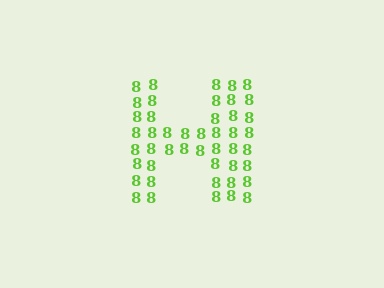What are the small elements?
The small elements are digit 8's.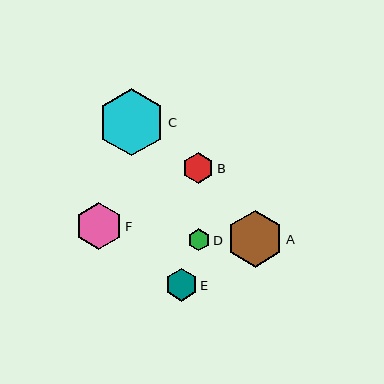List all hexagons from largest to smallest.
From largest to smallest: C, A, F, E, B, D.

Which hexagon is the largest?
Hexagon C is the largest with a size of approximately 67 pixels.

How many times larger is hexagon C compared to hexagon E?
Hexagon C is approximately 2.1 times the size of hexagon E.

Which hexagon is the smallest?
Hexagon D is the smallest with a size of approximately 22 pixels.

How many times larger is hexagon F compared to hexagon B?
Hexagon F is approximately 1.5 times the size of hexagon B.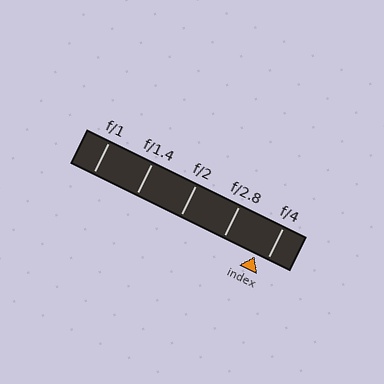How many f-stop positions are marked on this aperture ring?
There are 5 f-stop positions marked.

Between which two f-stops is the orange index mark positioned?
The index mark is between f/2.8 and f/4.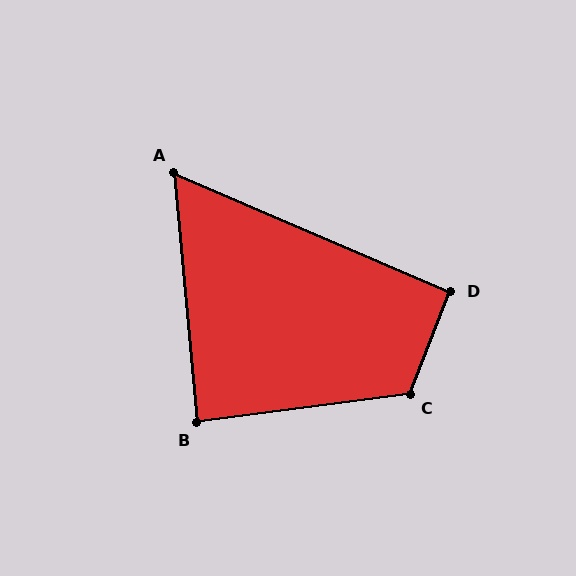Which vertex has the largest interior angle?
C, at approximately 119 degrees.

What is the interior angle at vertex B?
Approximately 88 degrees (approximately right).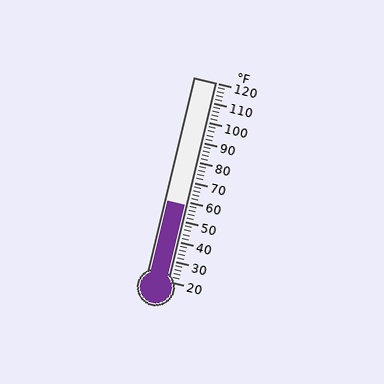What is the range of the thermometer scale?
The thermometer scale ranges from 20°F to 120°F.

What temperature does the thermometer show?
The thermometer shows approximately 58°F.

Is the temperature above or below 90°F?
The temperature is below 90°F.